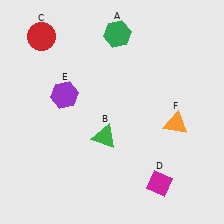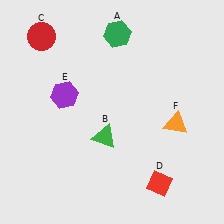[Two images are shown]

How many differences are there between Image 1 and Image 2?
There is 1 difference between the two images.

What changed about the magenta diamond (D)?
In Image 1, D is magenta. In Image 2, it changed to red.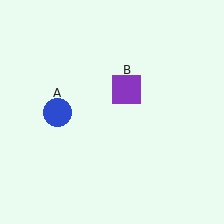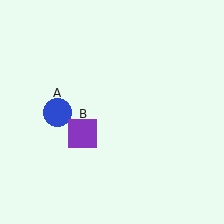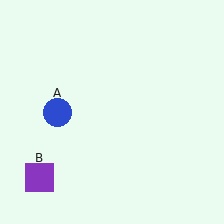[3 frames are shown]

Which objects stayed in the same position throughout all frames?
Blue circle (object A) remained stationary.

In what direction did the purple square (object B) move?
The purple square (object B) moved down and to the left.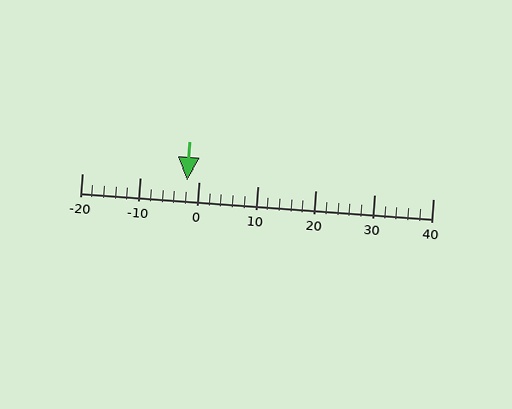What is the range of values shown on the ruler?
The ruler shows values from -20 to 40.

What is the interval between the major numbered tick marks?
The major tick marks are spaced 10 units apart.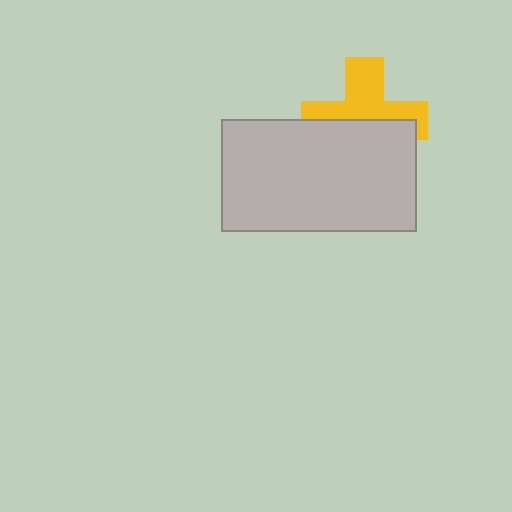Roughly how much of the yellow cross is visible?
About half of it is visible (roughly 51%).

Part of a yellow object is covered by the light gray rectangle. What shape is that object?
It is a cross.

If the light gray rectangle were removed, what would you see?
You would see the complete yellow cross.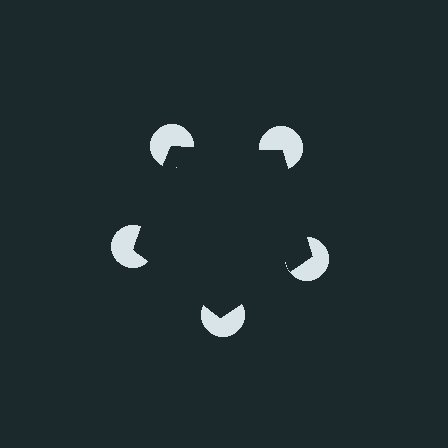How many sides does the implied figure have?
5 sides.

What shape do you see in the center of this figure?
An illusory pentagon — its edges are inferred from the aligned wedge cuts in the pac-man discs, not physically drawn.